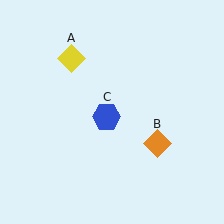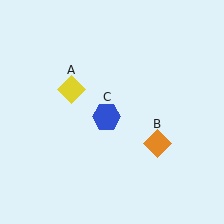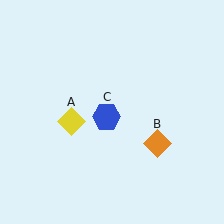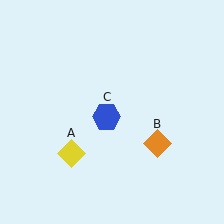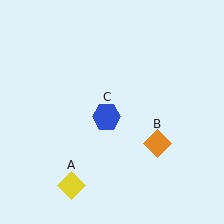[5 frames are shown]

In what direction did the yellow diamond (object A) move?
The yellow diamond (object A) moved down.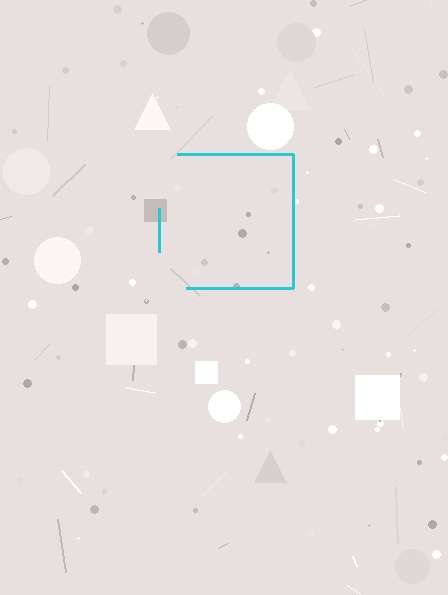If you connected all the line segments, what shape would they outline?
They would outline a square.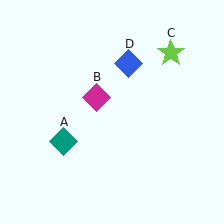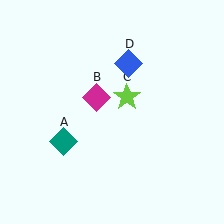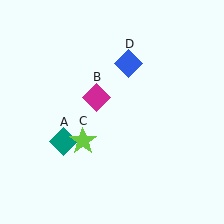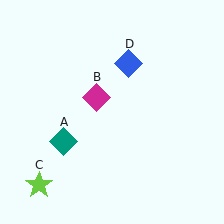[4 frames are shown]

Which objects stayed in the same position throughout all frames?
Teal diamond (object A) and magenta diamond (object B) and blue diamond (object D) remained stationary.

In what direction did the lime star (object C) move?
The lime star (object C) moved down and to the left.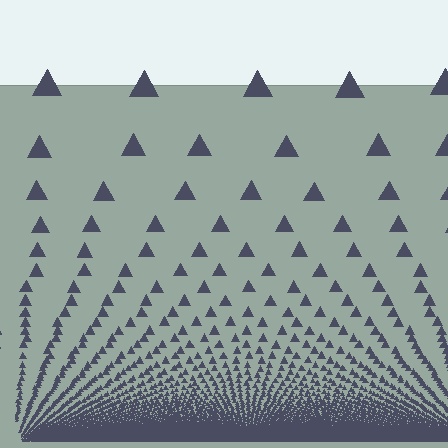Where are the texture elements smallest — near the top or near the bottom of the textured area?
Near the bottom.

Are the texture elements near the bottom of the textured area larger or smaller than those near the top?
Smaller. The gradient is inverted — elements near the bottom are smaller and denser.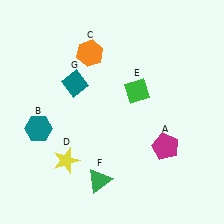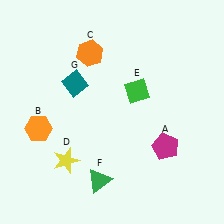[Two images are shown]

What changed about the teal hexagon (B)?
In Image 1, B is teal. In Image 2, it changed to orange.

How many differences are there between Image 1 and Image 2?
There is 1 difference between the two images.